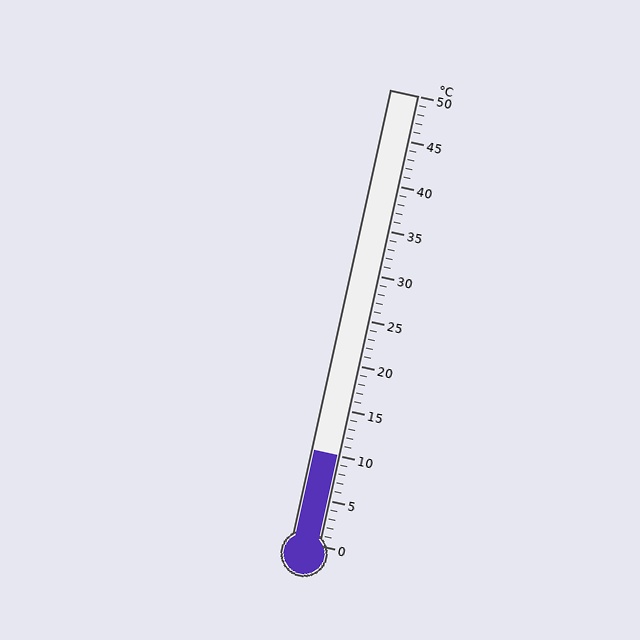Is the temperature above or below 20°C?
The temperature is below 20°C.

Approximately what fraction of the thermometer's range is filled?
The thermometer is filled to approximately 20% of its range.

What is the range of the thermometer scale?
The thermometer scale ranges from 0°C to 50°C.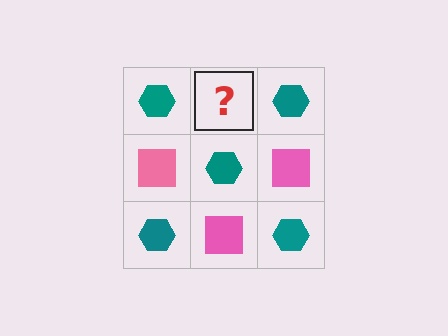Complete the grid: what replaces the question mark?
The question mark should be replaced with a pink square.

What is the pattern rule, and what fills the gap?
The rule is that it alternates teal hexagon and pink square in a checkerboard pattern. The gap should be filled with a pink square.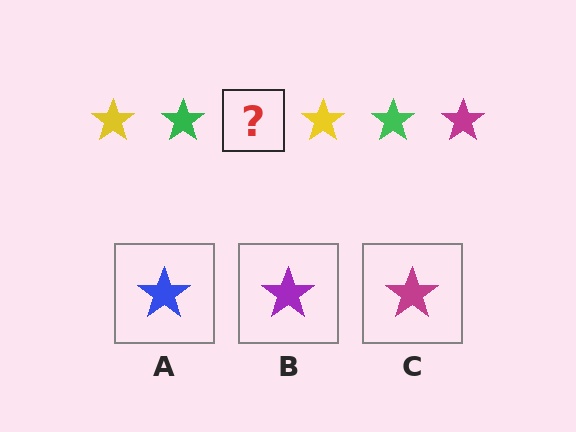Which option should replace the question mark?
Option C.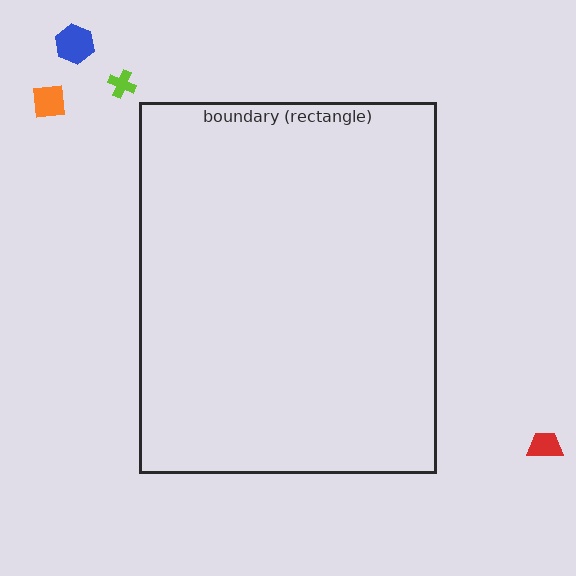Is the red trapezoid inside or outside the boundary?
Outside.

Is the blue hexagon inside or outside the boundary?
Outside.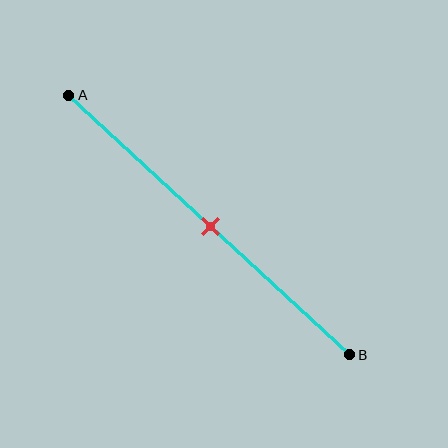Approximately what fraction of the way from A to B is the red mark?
The red mark is approximately 50% of the way from A to B.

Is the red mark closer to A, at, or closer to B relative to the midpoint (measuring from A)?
The red mark is approximately at the midpoint of segment AB.